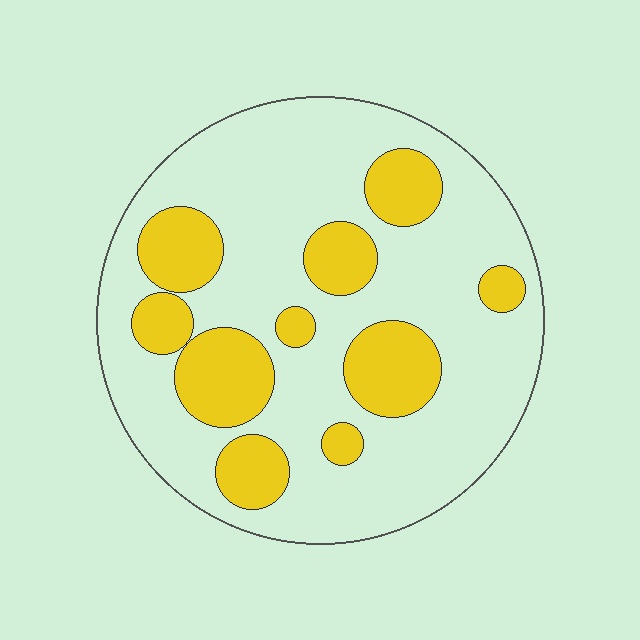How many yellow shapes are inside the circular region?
10.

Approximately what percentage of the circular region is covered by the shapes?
Approximately 25%.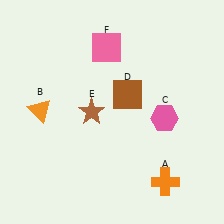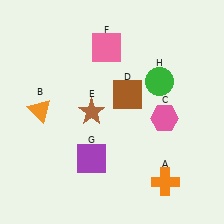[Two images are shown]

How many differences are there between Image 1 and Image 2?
There are 2 differences between the two images.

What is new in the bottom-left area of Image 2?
A purple square (G) was added in the bottom-left area of Image 2.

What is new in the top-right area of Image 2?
A green circle (H) was added in the top-right area of Image 2.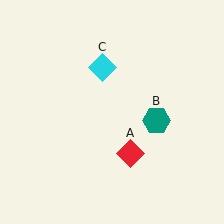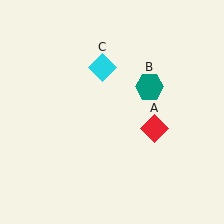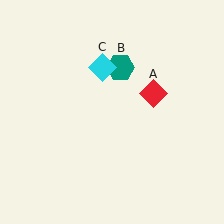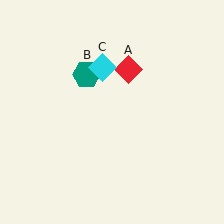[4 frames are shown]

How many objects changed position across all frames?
2 objects changed position: red diamond (object A), teal hexagon (object B).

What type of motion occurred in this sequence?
The red diamond (object A), teal hexagon (object B) rotated counterclockwise around the center of the scene.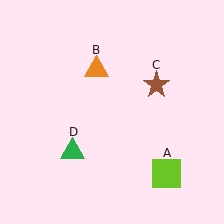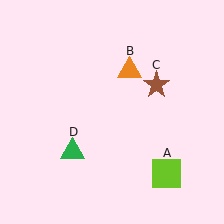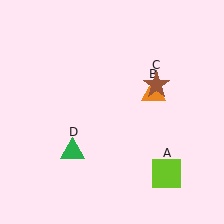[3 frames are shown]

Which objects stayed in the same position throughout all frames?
Lime square (object A) and brown star (object C) and green triangle (object D) remained stationary.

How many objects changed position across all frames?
1 object changed position: orange triangle (object B).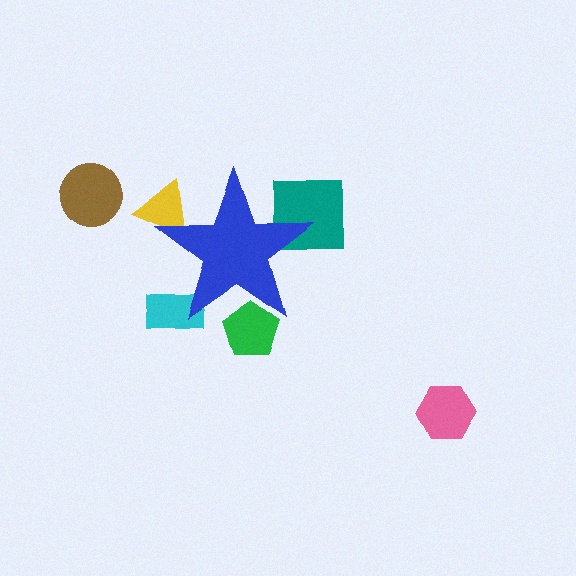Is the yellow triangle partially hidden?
Yes, the yellow triangle is partially hidden behind the blue star.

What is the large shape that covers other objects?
A blue star.